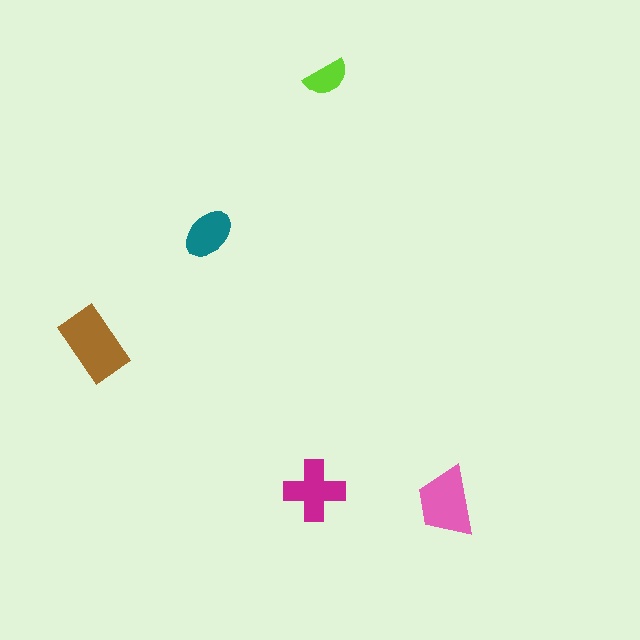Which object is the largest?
The brown rectangle.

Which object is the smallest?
The lime semicircle.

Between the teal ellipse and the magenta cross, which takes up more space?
The magenta cross.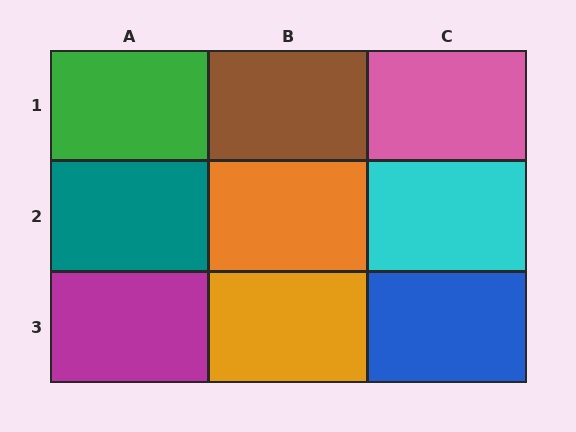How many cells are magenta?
1 cell is magenta.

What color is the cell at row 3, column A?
Magenta.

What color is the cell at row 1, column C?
Pink.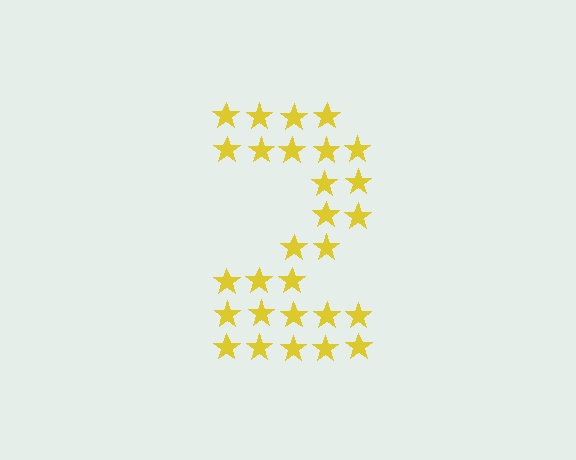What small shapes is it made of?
It is made of small stars.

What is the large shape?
The large shape is the digit 2.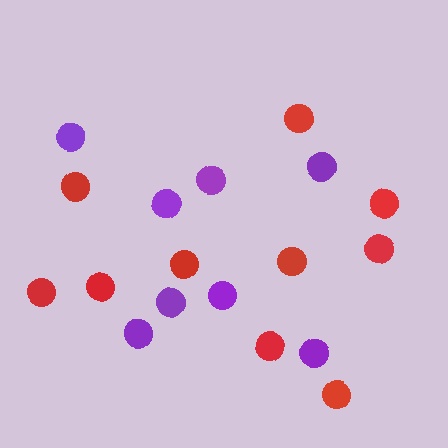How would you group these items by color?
There are 2 groups: one group of purple circles (8) and one group of red circles (10).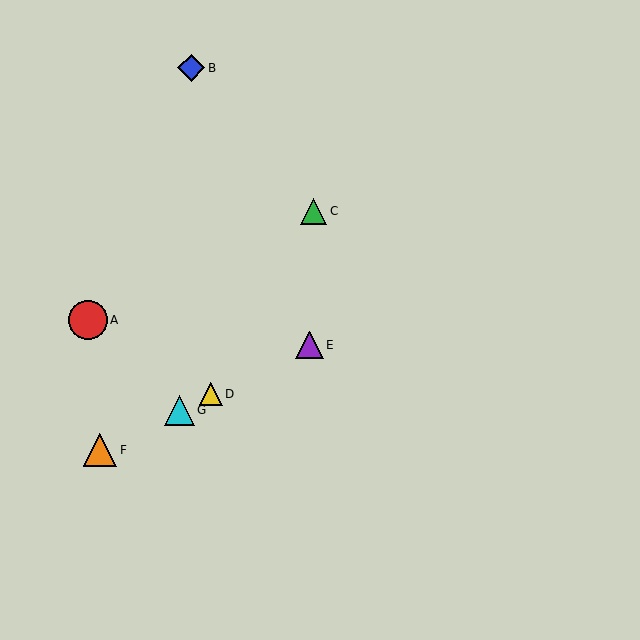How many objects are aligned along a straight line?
4 objects (D, E, F, G) are aligned along a straight line.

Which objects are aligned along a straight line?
Objects D, E, F, G are aligned along a straight line.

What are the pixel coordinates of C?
Object C is at (314, 211).